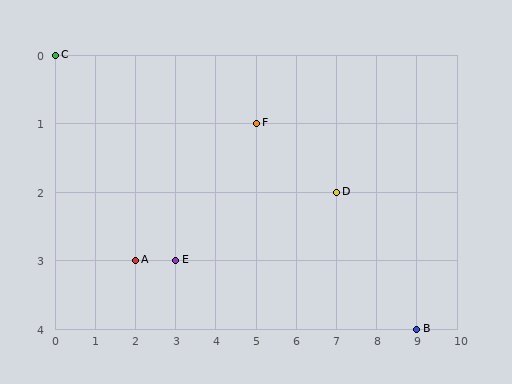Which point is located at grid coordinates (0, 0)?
Point C is at (0, 0).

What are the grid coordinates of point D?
Point D is at grid coordinates (7, 2).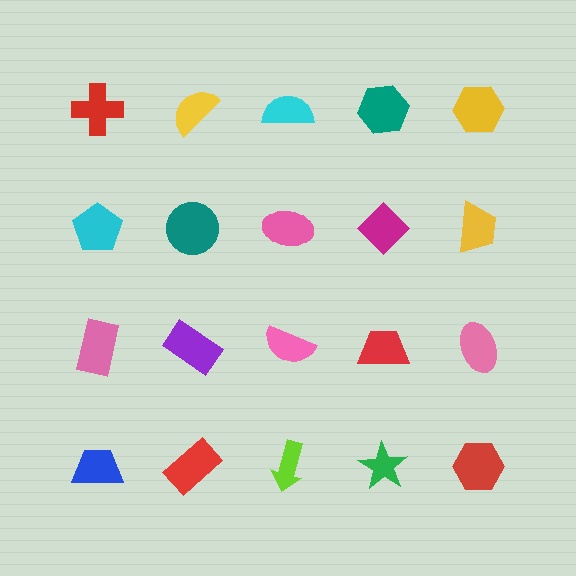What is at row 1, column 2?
A yellow semicircle.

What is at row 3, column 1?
A pink rectangle.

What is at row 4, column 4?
A green star.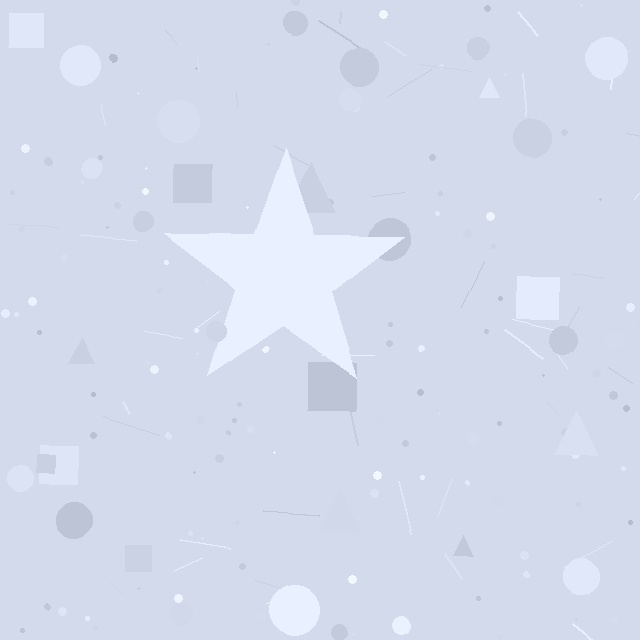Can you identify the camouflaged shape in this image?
The camouflaged shape is a star.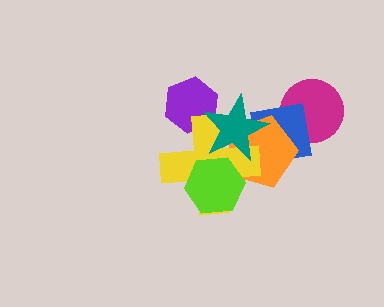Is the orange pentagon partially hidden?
Yes, it is partially covered by another shape.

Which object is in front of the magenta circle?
The blue square is in front of the magenta circle.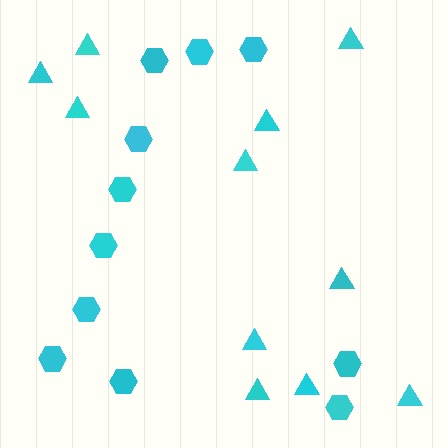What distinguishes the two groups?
There are 2 groups: one group of hexagons (11) and one group of triangles (11).